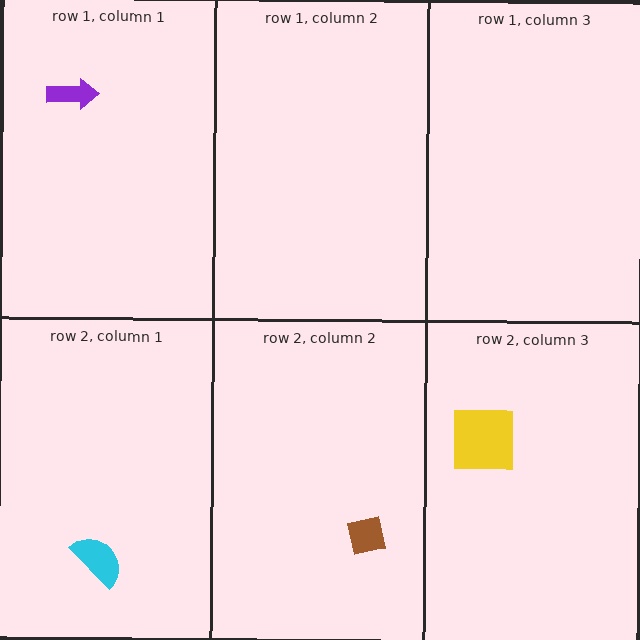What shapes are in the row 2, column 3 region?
The yellow square.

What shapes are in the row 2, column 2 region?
The brown square.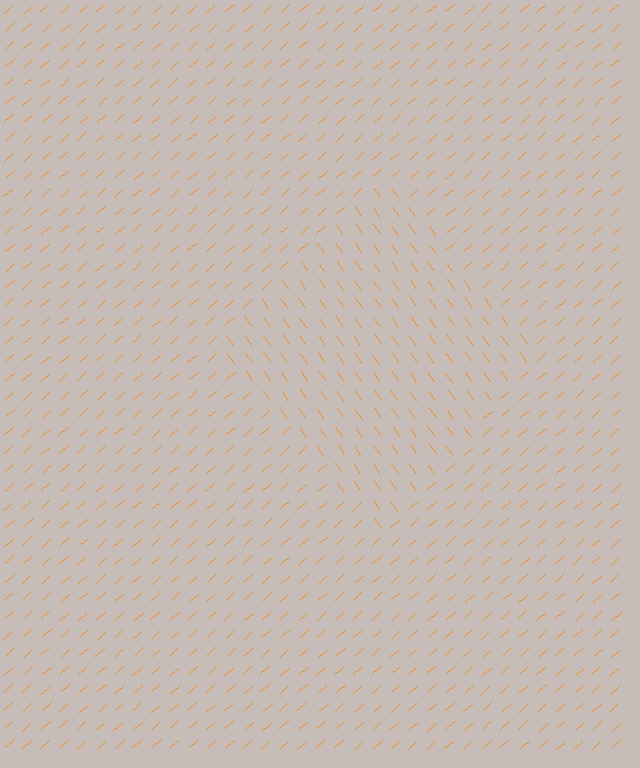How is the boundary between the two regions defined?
The boundary is defined purely by a change in line orientation (approximately 83 degrees difference). All lines are the same color and thickness.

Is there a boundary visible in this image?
Yes, there is a texture boundary formed by a change in line orientation.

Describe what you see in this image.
The image is filled with small orange line segments. A diamond region in the image has lines oriented differently from the surrounding lines, creating a visible texture boundary.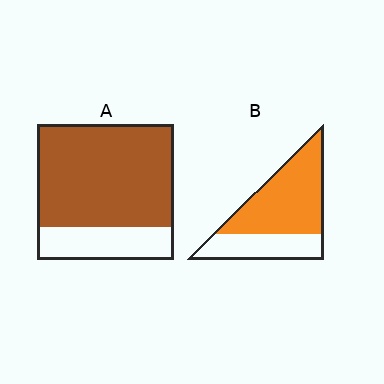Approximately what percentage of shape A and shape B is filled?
A is approximately 75% and B is approximately 65%.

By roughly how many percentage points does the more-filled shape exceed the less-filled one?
By roughly 10 percentage points (A over B).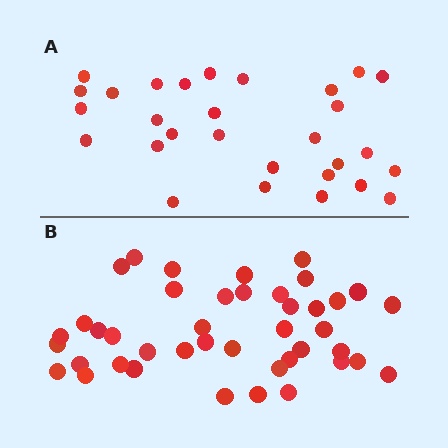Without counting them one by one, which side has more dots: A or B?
Region B (the bottom region) has more dots.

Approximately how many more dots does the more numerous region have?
Region B has approximately 15 more dots than region A.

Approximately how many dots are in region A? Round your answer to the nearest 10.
About 30 dots. (The exact count is 29, which rounds to 30.)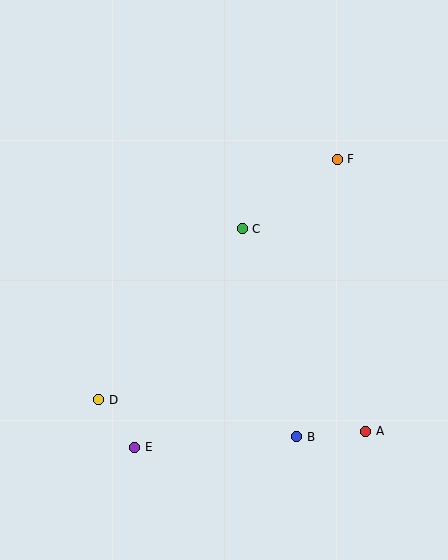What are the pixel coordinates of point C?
Point C is at (242, 229).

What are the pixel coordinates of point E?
Point E is at (135, 447).